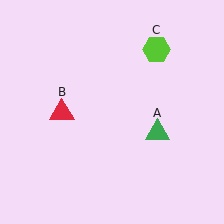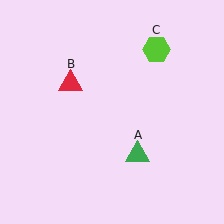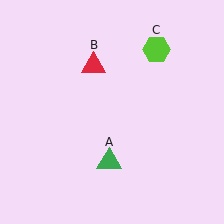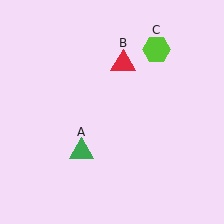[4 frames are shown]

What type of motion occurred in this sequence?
The green triangle (object A), red triangle (object B) rotated clockwise around the center of the scene.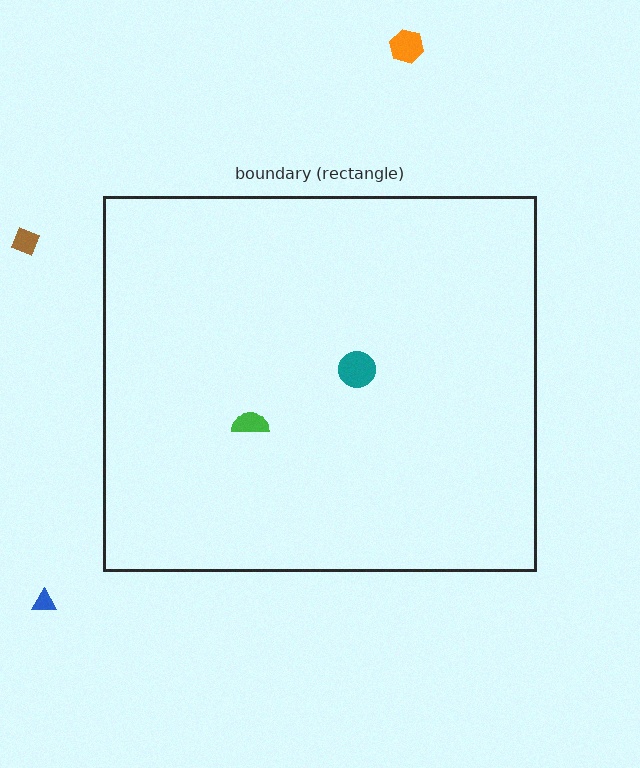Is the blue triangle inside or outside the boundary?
Outside.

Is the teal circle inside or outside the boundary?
Inside.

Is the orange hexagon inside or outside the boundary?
Outside.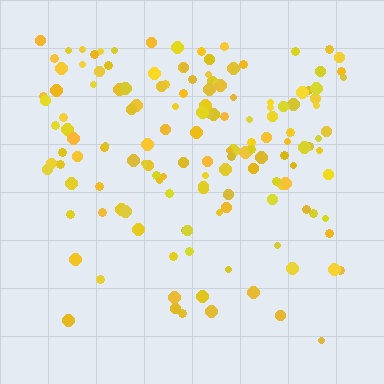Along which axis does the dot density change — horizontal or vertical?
Vertical.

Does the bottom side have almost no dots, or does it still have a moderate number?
Still a moderate number, just noticeably fewer than the top.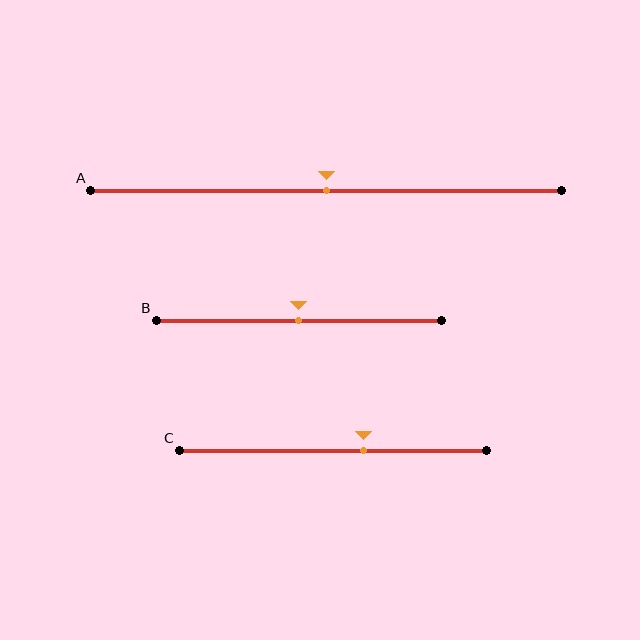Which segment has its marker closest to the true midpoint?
Segment A has its marker closest to the true midpoint.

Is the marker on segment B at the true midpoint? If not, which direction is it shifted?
Yes, the marker on segment B is at the true midpoint.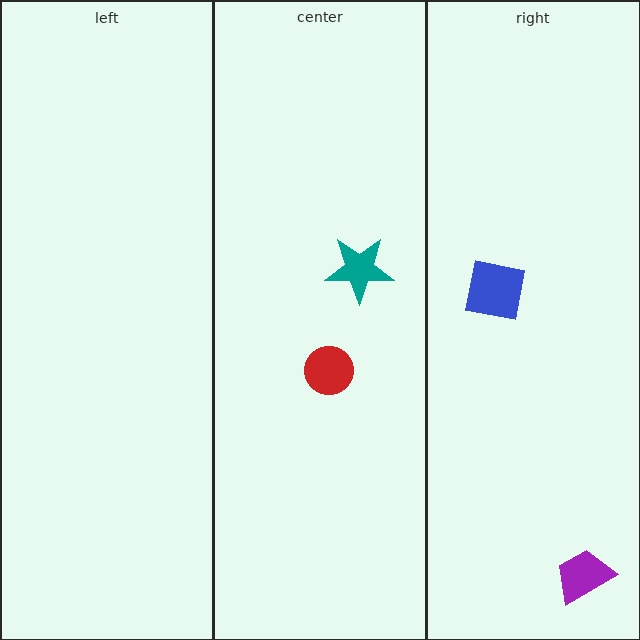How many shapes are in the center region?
2.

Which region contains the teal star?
The center region.